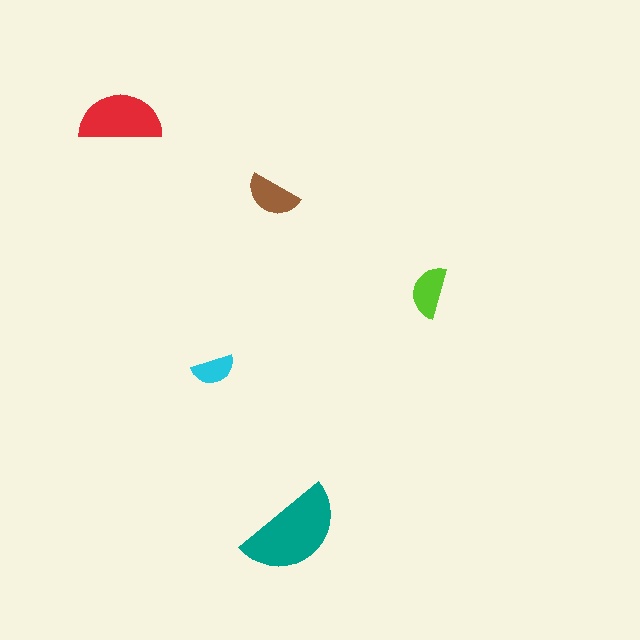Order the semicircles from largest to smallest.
the teal one, the red one, the brown one, the lime one, the cyan one.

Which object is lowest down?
The teal semicircle is bottommost.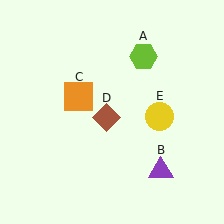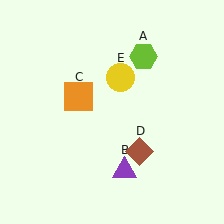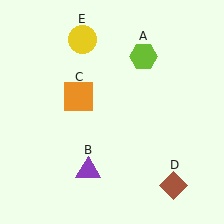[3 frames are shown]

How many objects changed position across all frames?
3 objects changed position: purple triangle (object B), brown diamond (object D), yellow circle (object E).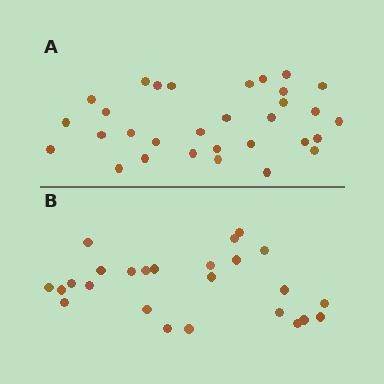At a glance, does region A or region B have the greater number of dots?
Region A (the top region) has more dots.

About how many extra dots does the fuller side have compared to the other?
Region A has about 6 more dots than region B.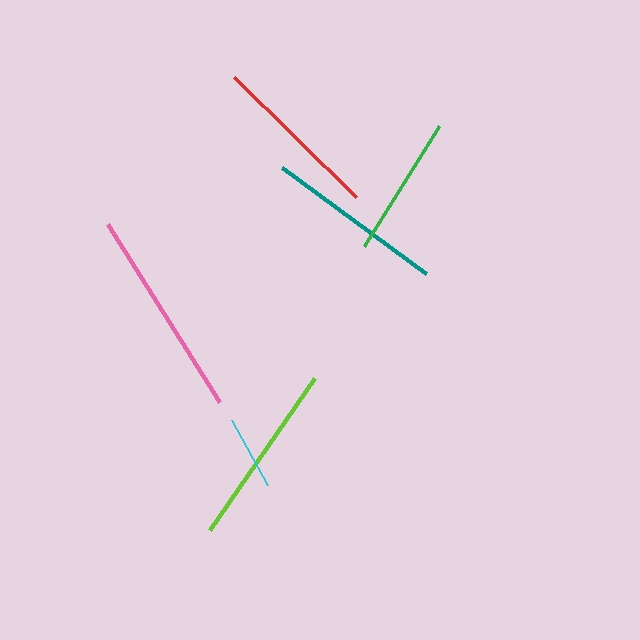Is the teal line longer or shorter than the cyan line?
The teal line is longer than the cyan line.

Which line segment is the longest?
The pink line is the longest at approximately 211 pixels.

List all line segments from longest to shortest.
From longest to shortest: pink, lime, teal, red, green, cyan.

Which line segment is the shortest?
The cyan line is the shortest at approximately 74 pixels.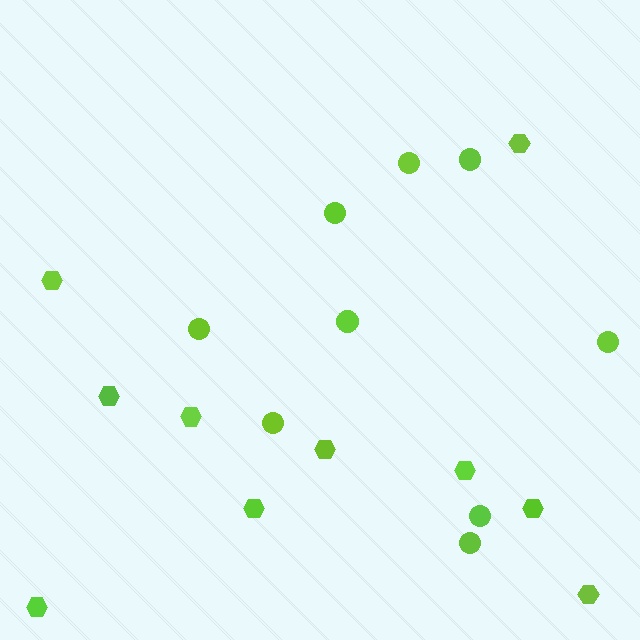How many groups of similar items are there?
There are 2 groups: one group of circles (9) and one group of hexagons (10).